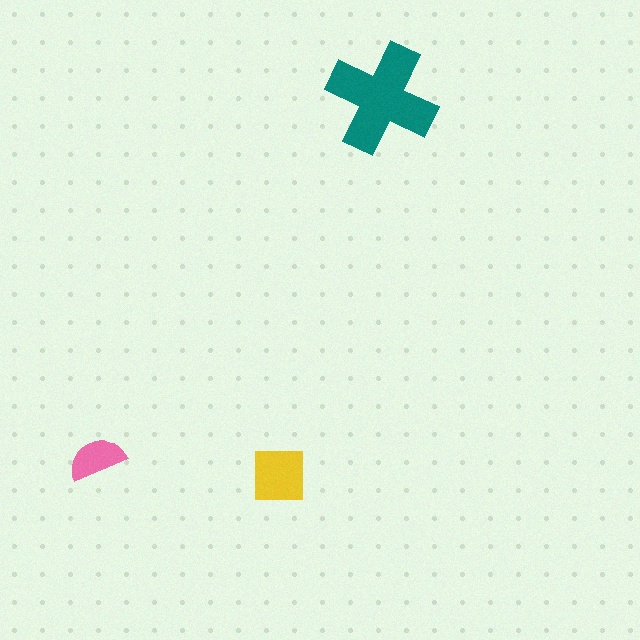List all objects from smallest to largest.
The pink semicircle, the yellow square, the teal cross.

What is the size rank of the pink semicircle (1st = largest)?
3rd.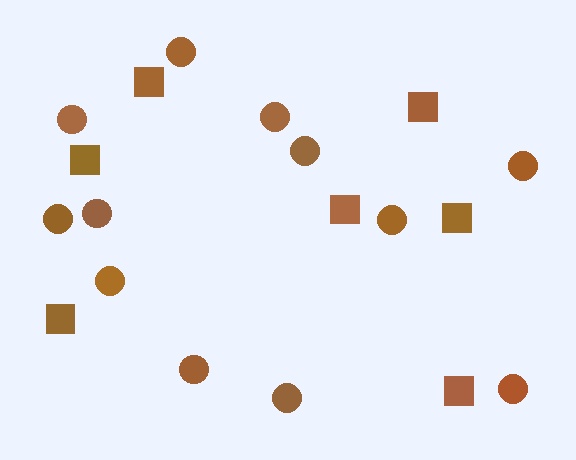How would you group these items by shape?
There are 2 groups: one group of squares (7) and one group of circles (12).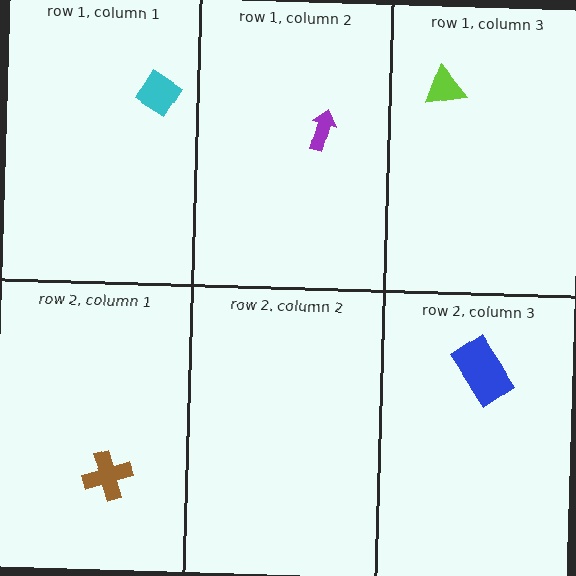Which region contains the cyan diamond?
The row 1, column 1 region.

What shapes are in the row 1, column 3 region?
The lime triangle.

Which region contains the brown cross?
The row 2, column 1 region.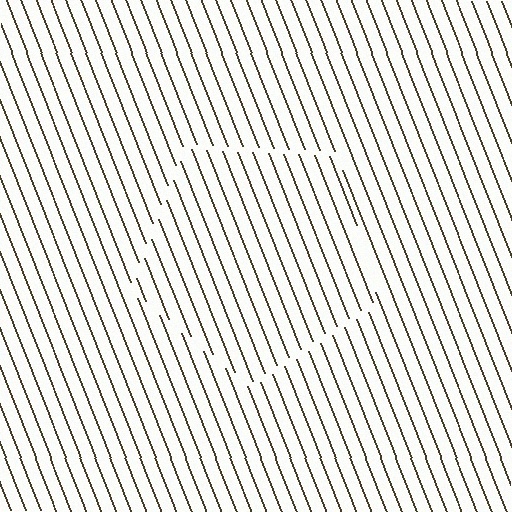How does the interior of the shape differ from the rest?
The interior of the shape contains the same grating, shifted by half a period — the contour is defined by the phase discontinuity where line-ends from the inner and outer gratings abut.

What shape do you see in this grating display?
An illusory pentagon. The interior of the shape contains the same grating, shifted by half a period — the contour is defined by the phase discontinuity where line-ends from the inner and outer gratings abut.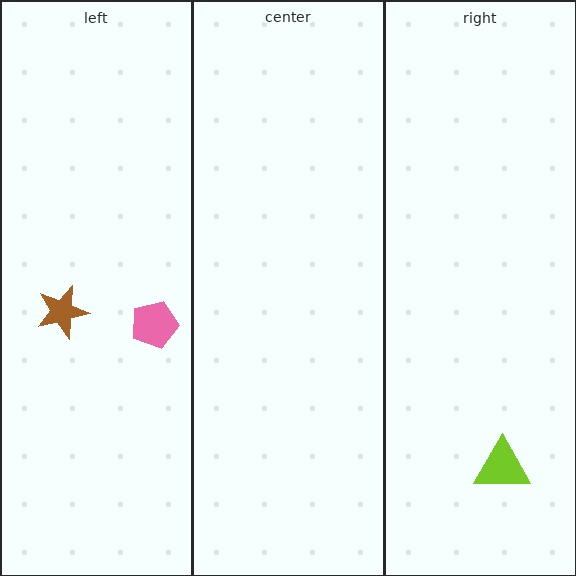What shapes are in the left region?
The pink pentagon, the brown star.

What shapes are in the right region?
The lime triangle.